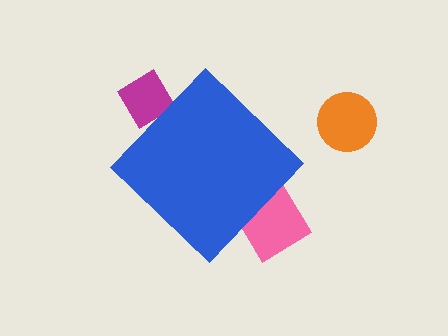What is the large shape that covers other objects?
A blue diamond.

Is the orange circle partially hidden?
No, the orange circle is fully visible.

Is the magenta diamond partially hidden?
Yes, the magenta diamond is partially hidden behind the blue diamond.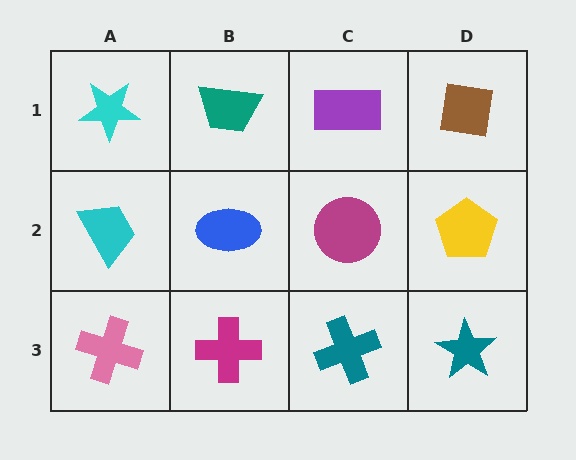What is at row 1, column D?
A brown square.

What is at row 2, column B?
A blue ellipse.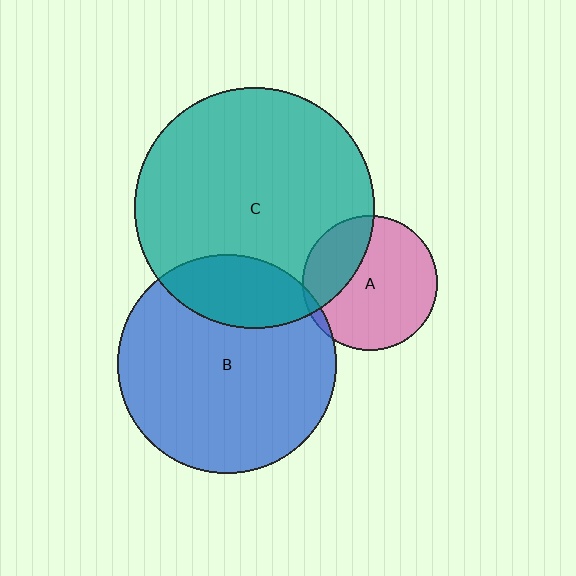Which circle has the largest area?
Circle C (teal).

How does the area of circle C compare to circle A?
Approximately 3.2 times.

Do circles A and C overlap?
Yes.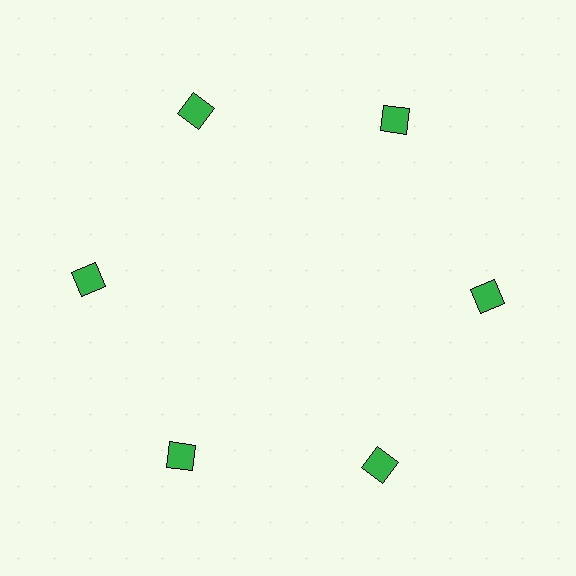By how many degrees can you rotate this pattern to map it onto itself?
The pattern maps onto itself every 60 degrees of rotation.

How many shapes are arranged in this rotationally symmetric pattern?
There are 6 shapes, arranged in 6 groups of 1.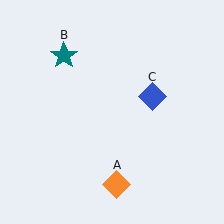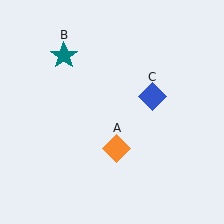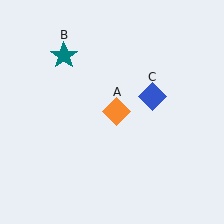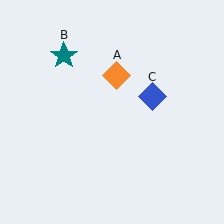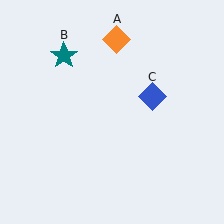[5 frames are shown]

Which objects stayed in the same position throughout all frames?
Teal star (object B) and blue diamond (object C) remained stationary.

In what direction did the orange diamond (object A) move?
The orange diamond (object A) moved up.